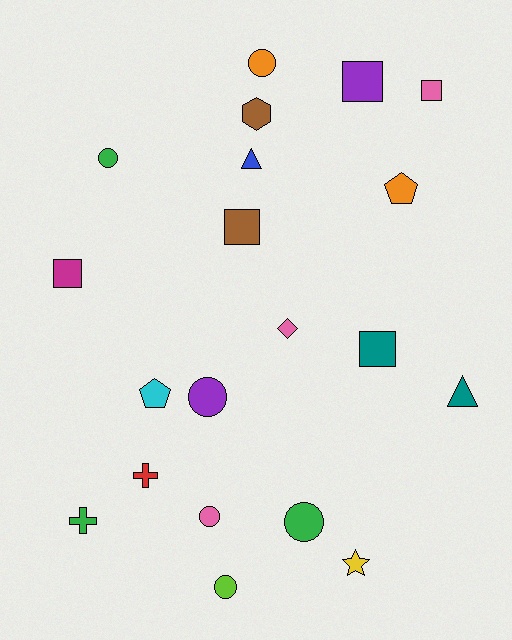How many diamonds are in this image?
There is 1 diamond.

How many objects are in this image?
There are 20 objects.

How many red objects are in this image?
There is 1 red object.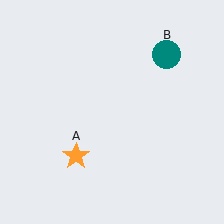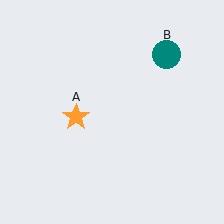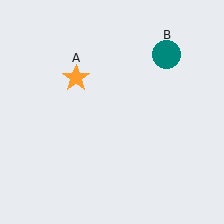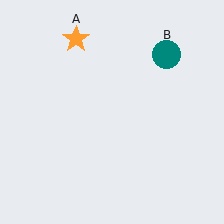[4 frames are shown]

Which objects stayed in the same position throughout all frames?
Teal circle (object B) remained stationary.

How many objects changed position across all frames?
1 object changed position: orange star (object A).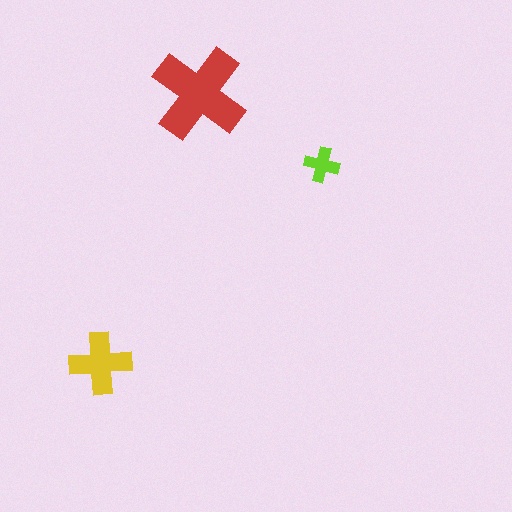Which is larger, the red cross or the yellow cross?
The red one.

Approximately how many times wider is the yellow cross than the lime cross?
About 2 times wider.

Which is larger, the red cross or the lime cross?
The red one.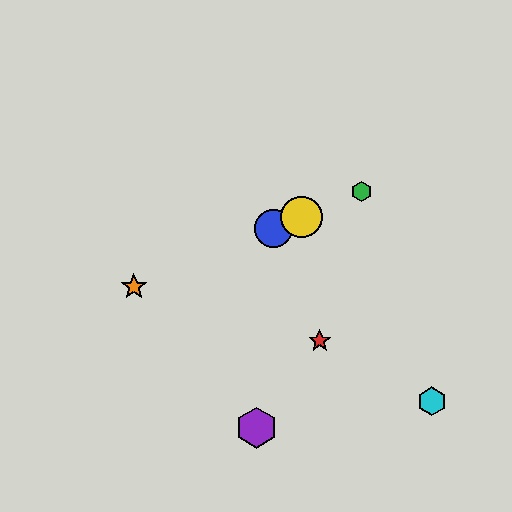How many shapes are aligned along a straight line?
4 shapes (the blue circle, the green hexagon, the yellow circle, the orange star) are aligned along a straight line.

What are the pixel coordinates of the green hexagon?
The green hexagon is at (362, 192).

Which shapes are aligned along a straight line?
The blue circle, the green hexagon, the yellow circle, the orange star are aligned along a straight line.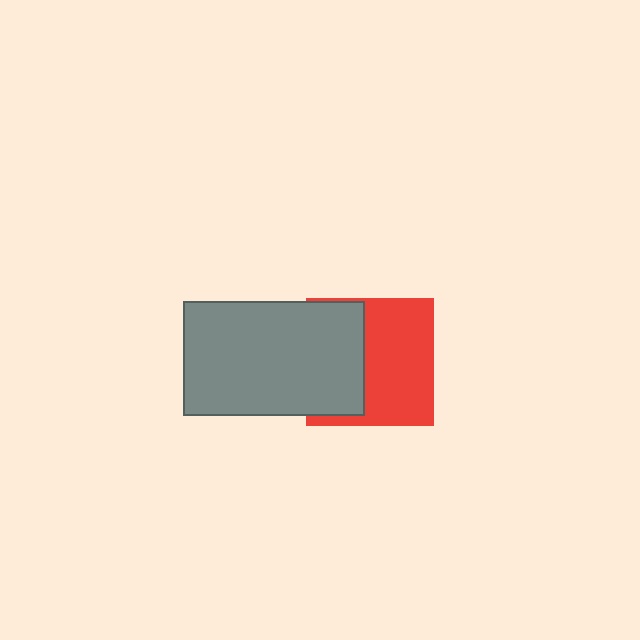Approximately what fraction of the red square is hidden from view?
Roughly 42% of the red square is hidden behind the gray rectangle.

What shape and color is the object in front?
The object in front is a gray rectangle.